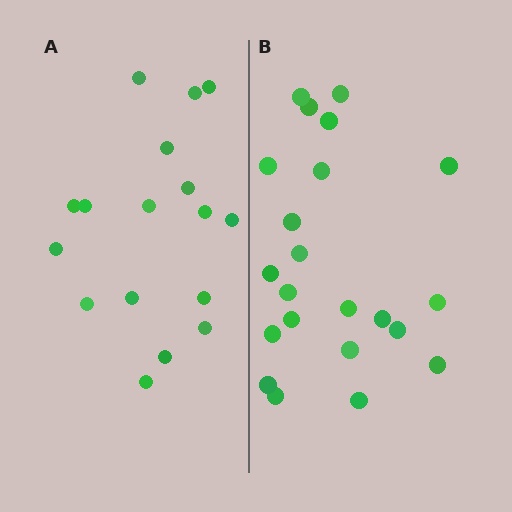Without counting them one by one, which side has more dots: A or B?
Region B (the right region) has more dots.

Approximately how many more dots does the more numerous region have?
Region B has about 5 more dots than region A.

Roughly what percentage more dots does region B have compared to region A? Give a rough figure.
About 30% more.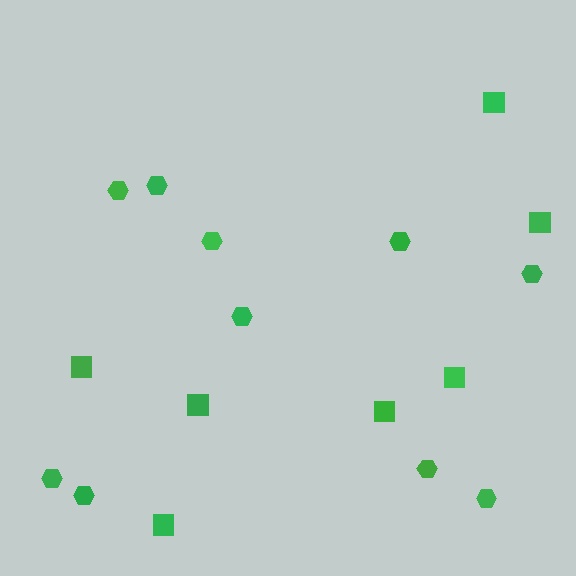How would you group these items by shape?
There are 2 groups: one group of squares (7) and one group of hexagons (10).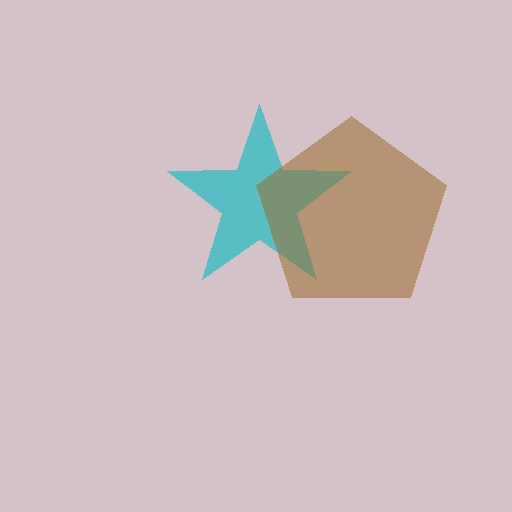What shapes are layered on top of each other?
The layered shapes are: a cyan star, a brown pentagon.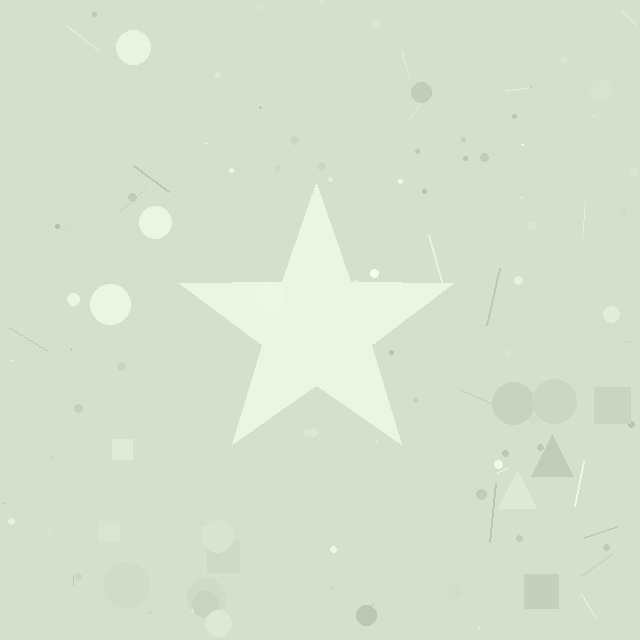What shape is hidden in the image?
A star is hidden in the image.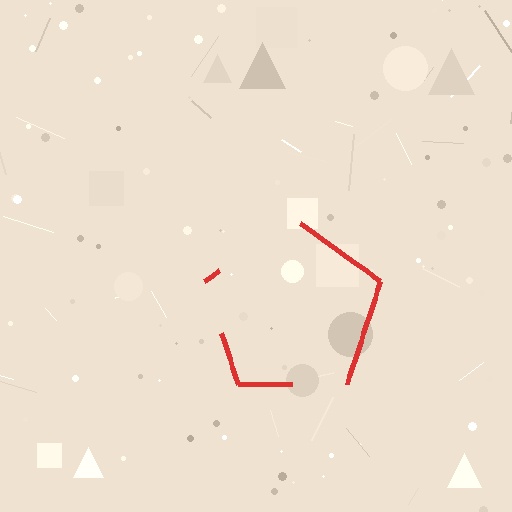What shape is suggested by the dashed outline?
The dashed outline suggests a pentagon.